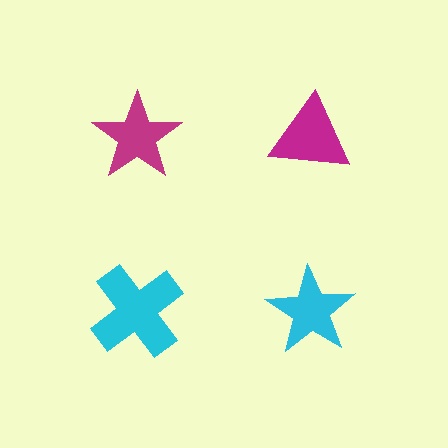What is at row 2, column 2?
A cyan star.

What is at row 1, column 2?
A magenta triangle.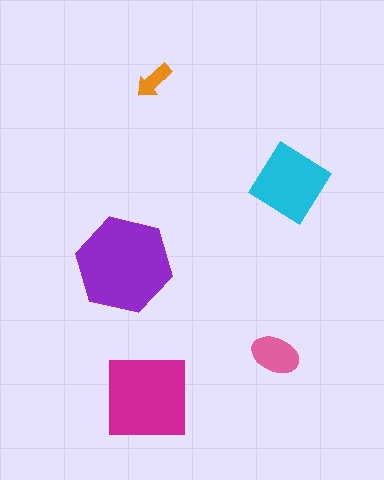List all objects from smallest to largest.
The orange arrow, the pink ellipse, the cyan diamond, the magenta square, the purple hexagon.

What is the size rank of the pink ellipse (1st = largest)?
4th.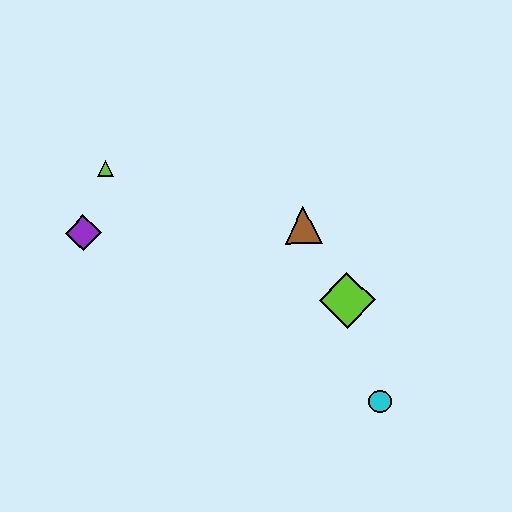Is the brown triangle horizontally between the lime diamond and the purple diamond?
Yes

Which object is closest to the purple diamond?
The lime triangle is closest to the purple diamond.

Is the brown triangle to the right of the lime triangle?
Yes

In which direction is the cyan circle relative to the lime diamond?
The cyan circle is below the lime diamond.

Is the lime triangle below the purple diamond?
No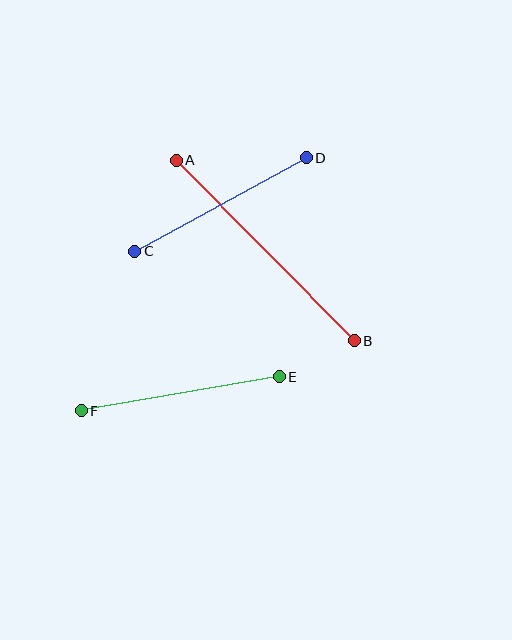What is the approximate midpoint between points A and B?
The midpoint is at approximately (265, 250) pixels.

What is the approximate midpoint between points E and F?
The midpoint is at approximately (180, 394) pixels.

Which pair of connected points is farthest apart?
Points A and B are farthest apart.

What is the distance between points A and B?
The distance is approximately 253 pixels.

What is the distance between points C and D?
The distance is approximately 196 pixels.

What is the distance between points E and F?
The distance is approximately 201 pixels.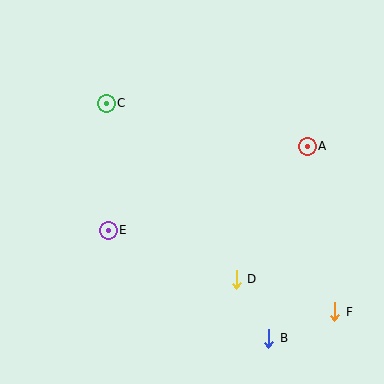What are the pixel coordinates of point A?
Point A is at (307, 146).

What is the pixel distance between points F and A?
The distance between F and A is 167 pixels.